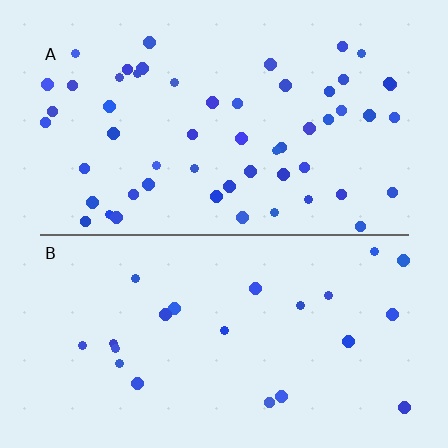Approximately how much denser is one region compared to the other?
Approximately 2.4× — region A over region B.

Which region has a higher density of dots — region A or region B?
A (the top).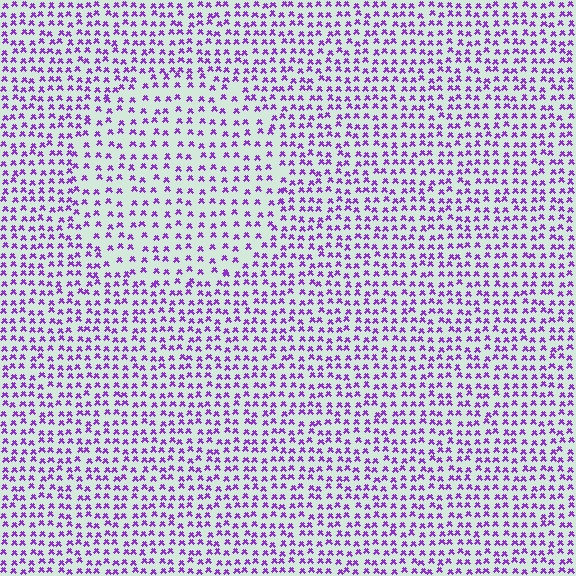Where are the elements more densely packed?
The elements are more densely packed outside the circle boundary.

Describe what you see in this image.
The image contains small purple elements arranged at two different densities. A circle-shaped region is visible where the elements are less densely packed than the surrounding area.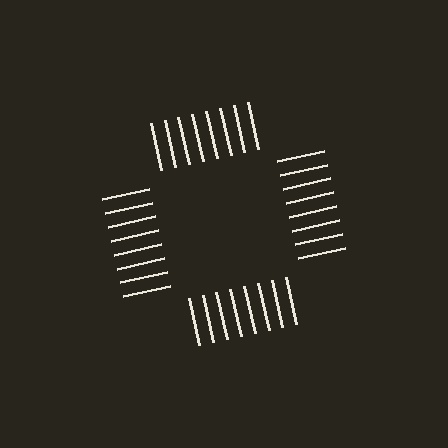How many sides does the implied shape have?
4 sides — the line-ends trace a square.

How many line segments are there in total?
32 — 8 along each of the 4 edges.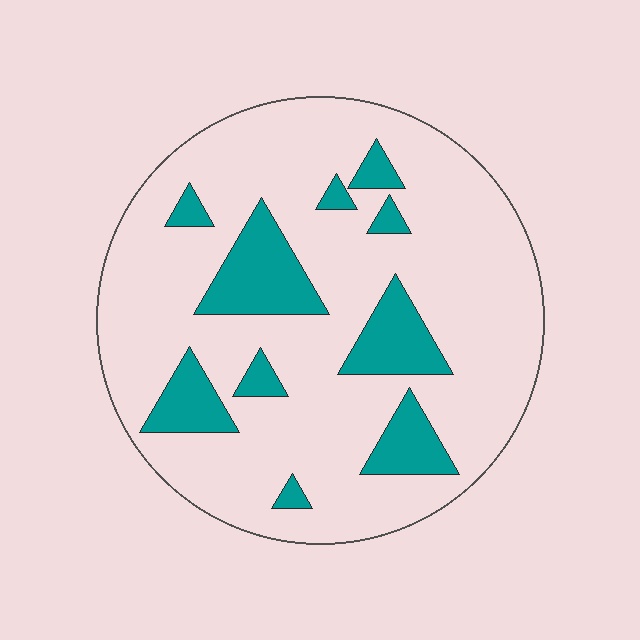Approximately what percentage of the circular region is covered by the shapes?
Approximately 20%.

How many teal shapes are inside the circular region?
10.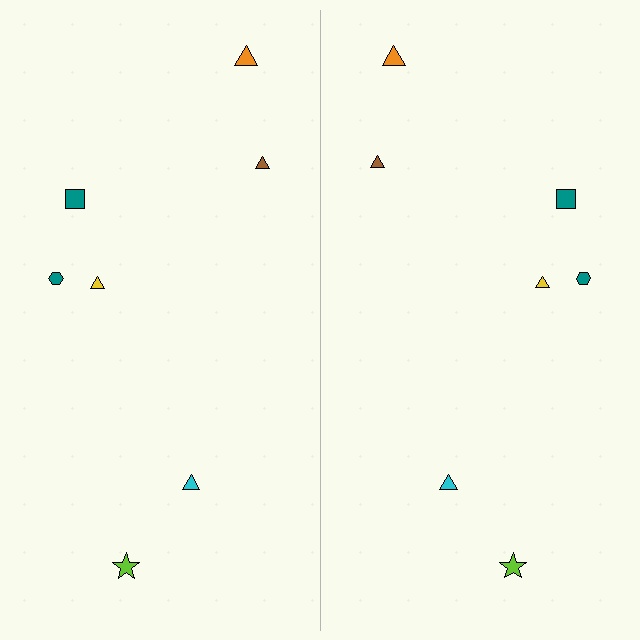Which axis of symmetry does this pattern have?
The pattern has a vertical axis of symmetry running through the center of the image.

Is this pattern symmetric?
Yes, this pattern has bilateral (reflection) symmetry.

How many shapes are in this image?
There are 14 shapes in this image.